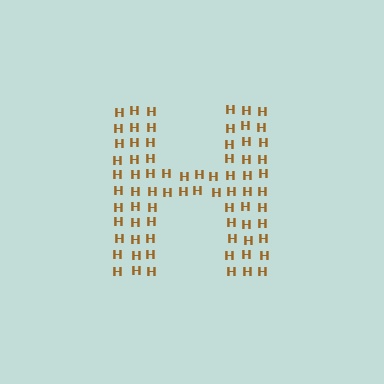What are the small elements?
The small elements are letter H's.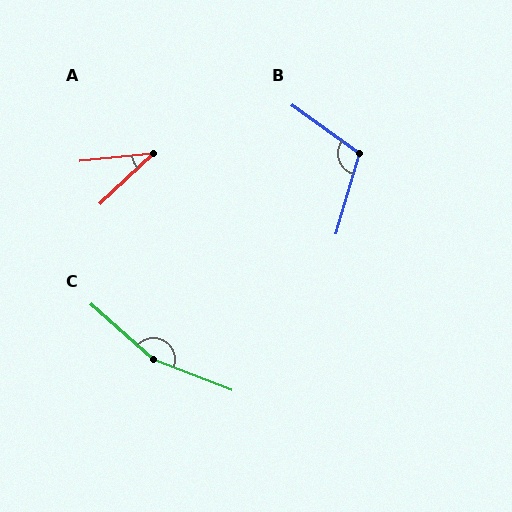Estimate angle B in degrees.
Approximately 109 degrees.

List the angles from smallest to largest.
A (38°), B (109°), C (159°).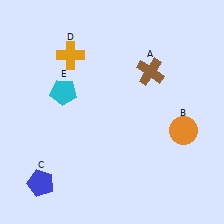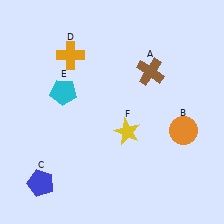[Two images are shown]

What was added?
A yellow star (F) was added in Image 2.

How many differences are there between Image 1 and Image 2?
There is 1 difference between the two images.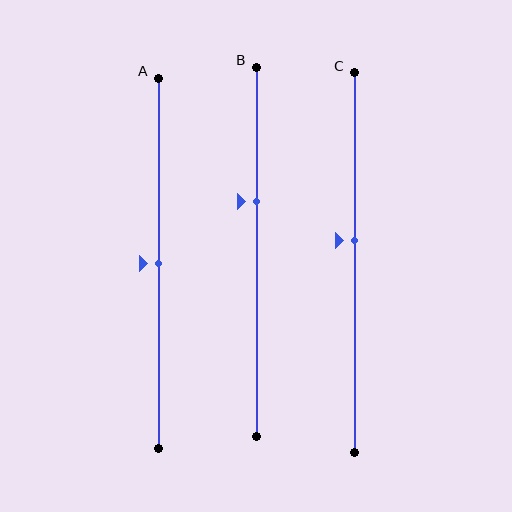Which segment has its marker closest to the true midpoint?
Segment A has its marker closest to the true midpoint.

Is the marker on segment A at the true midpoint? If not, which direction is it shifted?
Yes, the marker on segment A is at the true midpoint.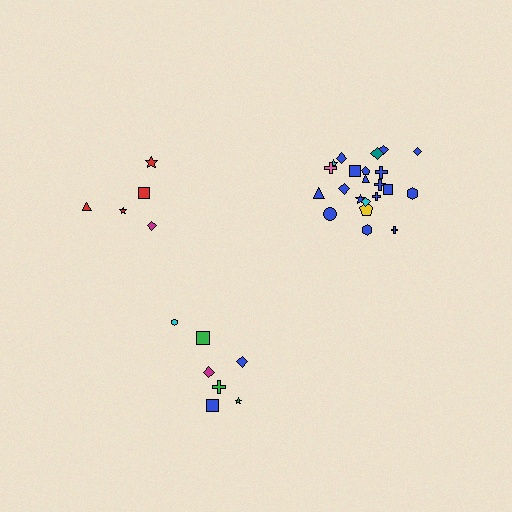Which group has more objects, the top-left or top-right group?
The top-right group.